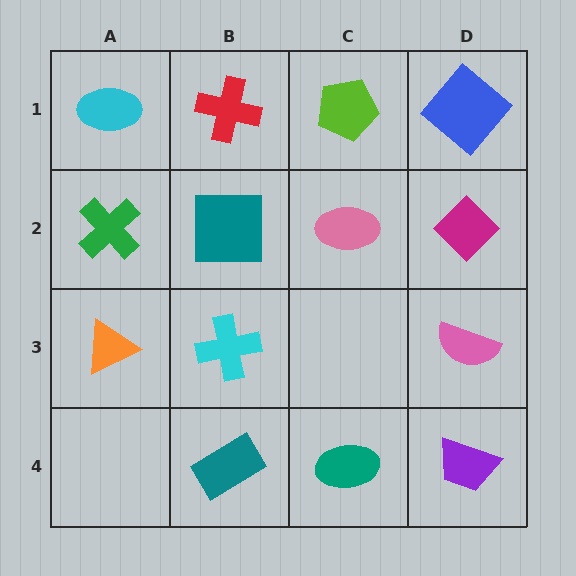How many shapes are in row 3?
3 shapes.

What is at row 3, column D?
A pink semicircle.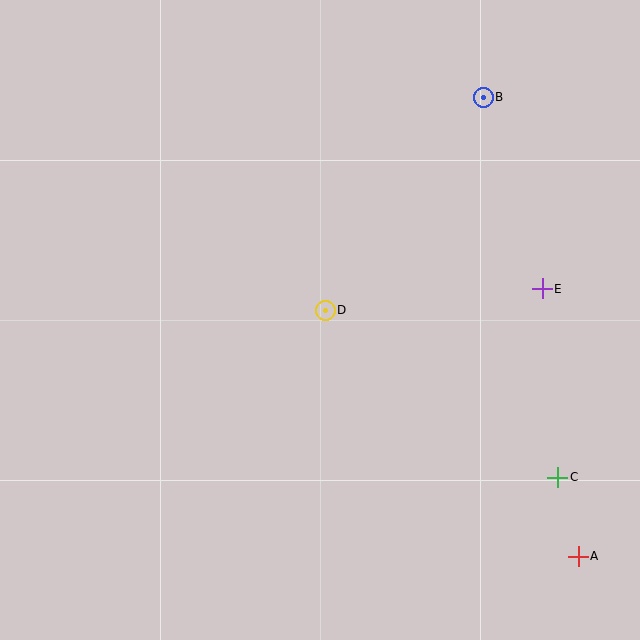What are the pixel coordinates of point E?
Point E is at (542, 289).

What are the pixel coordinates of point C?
Point C is at (558, 477).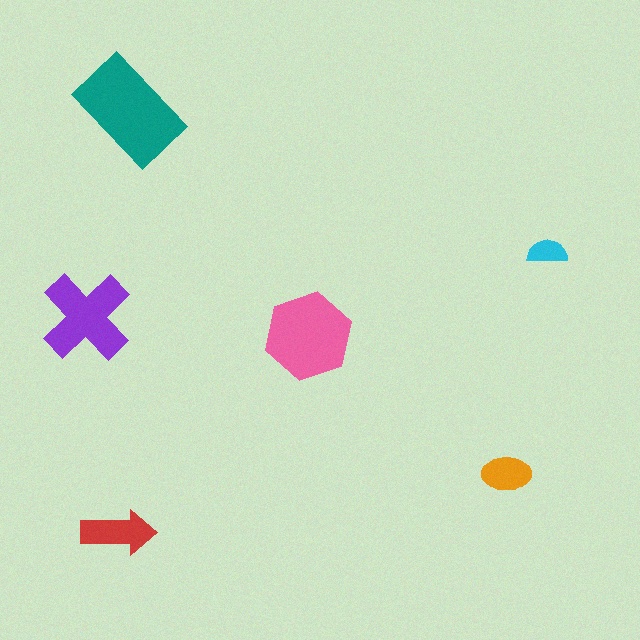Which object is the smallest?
The cyan semicircle.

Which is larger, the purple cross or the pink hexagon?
The pink hexagon.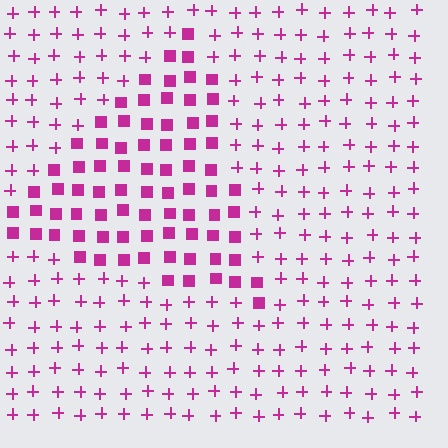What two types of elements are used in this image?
The image uses squares inside the triangle region and plus signs outside it.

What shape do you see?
I see a triangle.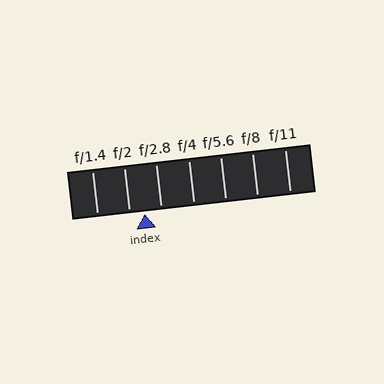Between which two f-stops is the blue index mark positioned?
The index mark is between f/2 and f/2.8.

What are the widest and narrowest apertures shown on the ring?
The widest aperture shown is f/1.4 and the narrowest is f/11.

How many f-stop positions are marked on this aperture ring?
There are 7 f-stop positions marked.